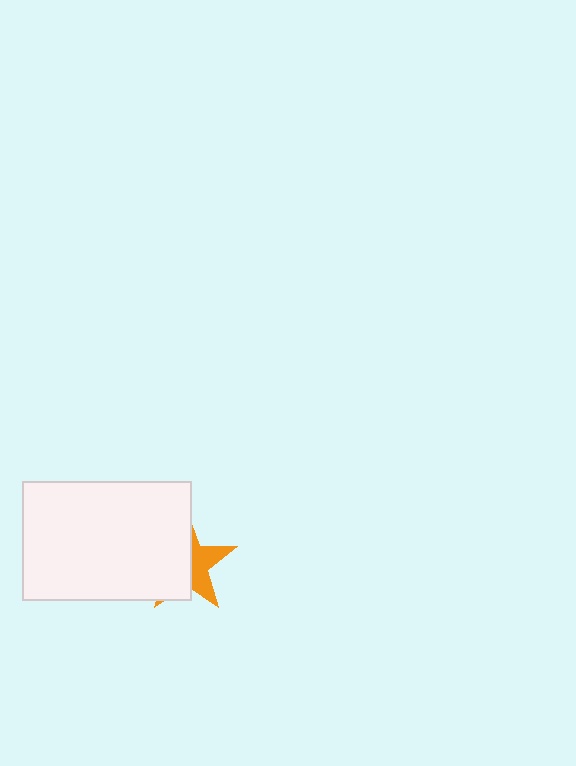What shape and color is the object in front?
The object in front is a white rectangle.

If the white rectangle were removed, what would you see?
You would see the complete orange star.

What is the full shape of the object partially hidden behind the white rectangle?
The partially hidden object is an orange star.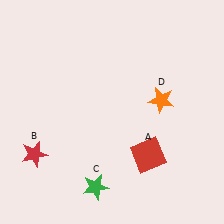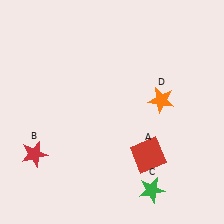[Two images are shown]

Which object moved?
The green star (C) moved right.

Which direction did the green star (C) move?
The green star (C) moved right.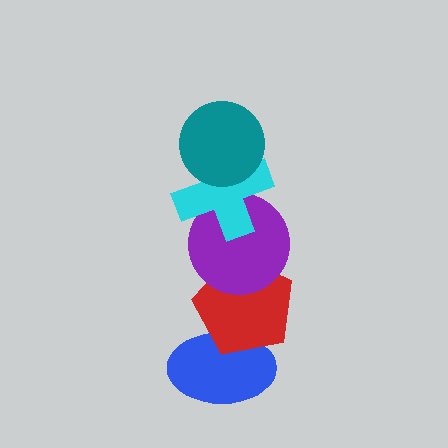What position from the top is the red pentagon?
The red pentagon is 4th from the top.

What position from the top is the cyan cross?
The cyan cross is 2nd from the top.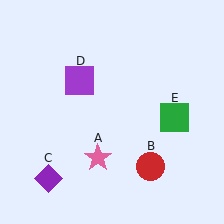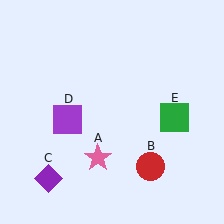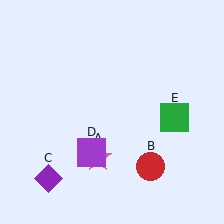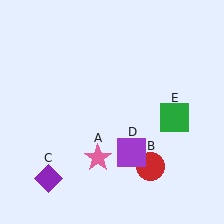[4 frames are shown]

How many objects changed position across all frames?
1 object changed position: purple square (object D).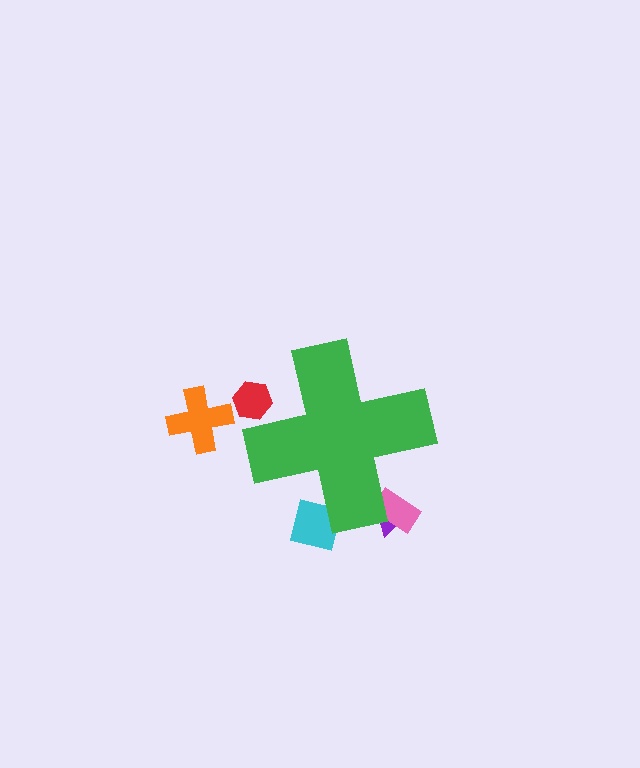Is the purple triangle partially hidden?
Yes, the purple triangle is partially hidden behind the green cross.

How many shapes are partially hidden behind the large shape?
4 shapes are partially hidden.